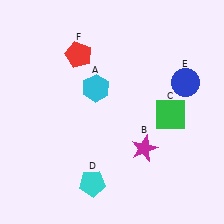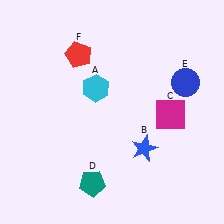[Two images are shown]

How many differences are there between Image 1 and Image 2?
There are 3 differences between the two images.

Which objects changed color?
B changed from magenta to blue. C changed from green to magenta. D changed from cyan to teal.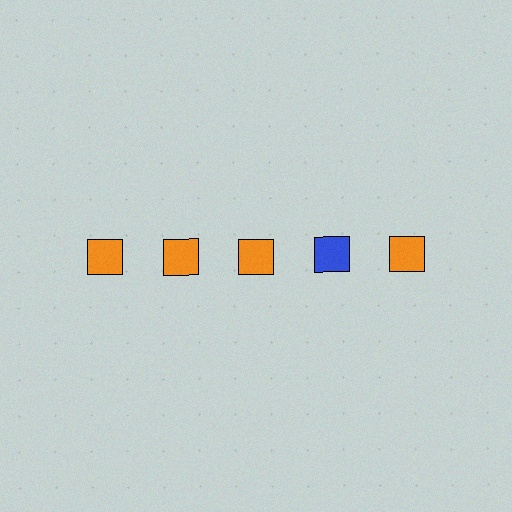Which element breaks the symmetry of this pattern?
The blue square in the top row, second from right column breaks the symmetry. All other shapes are orange squares.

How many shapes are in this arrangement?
There are 5 shapes arranged in a grid pattern.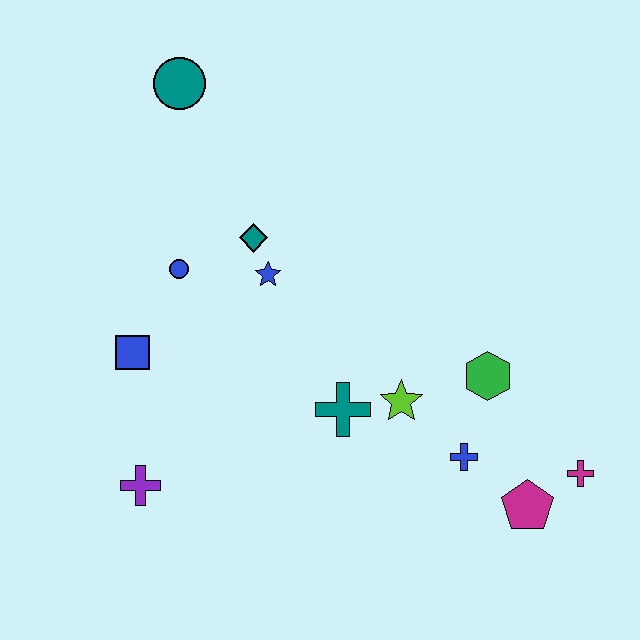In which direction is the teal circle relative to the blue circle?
The teal circle is above the blue circle.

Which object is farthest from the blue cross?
The teal circle is farthest from the blue cross.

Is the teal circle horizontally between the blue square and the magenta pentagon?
Yes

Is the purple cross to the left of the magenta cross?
Yes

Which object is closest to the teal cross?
The lime star is closest to the teal cross.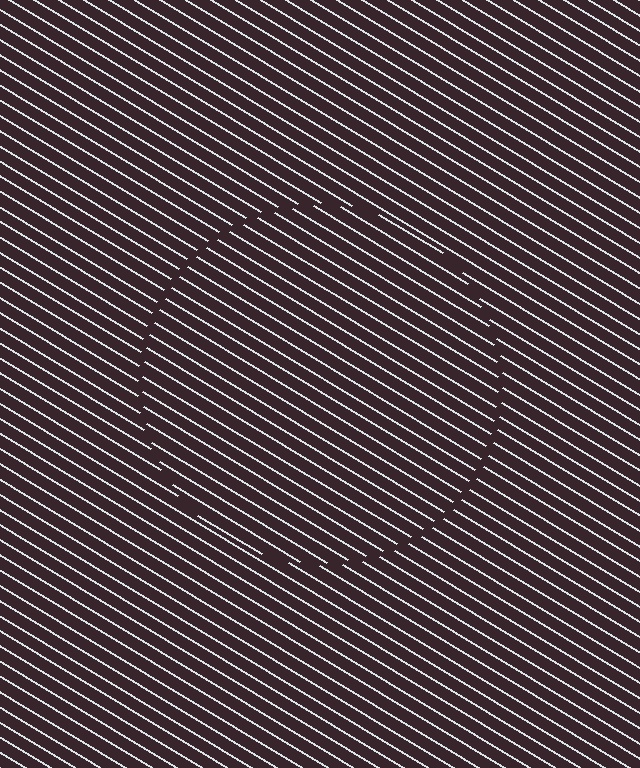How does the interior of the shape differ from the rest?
The interior of the shape contains the same grating, shifted by half a period — the contour is defined by the phase discontinuity where line-ends from the inner and outer gratings abut.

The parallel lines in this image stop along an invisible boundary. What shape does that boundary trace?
An illusory circle. The interior of the shape contains the same grating, shifted by half a period — the contour is defined by the phase discontinuity where line-ends from the inner and outer gratings abut.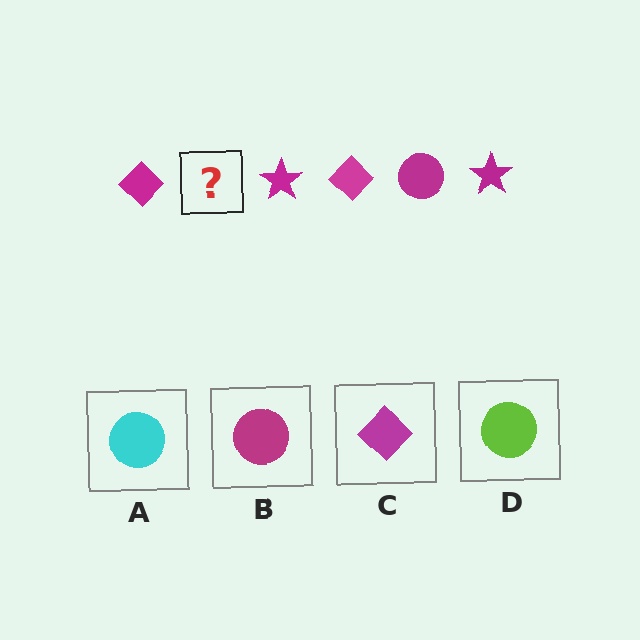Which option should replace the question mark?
Option B.